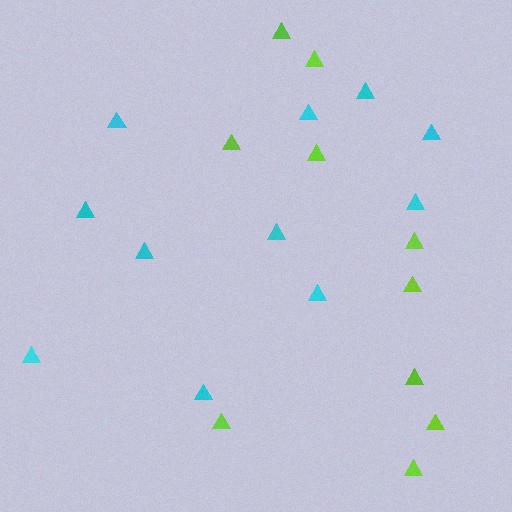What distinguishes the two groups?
There are 2 groups: one group of cyan triangles (11) and one group of lime triangles (10).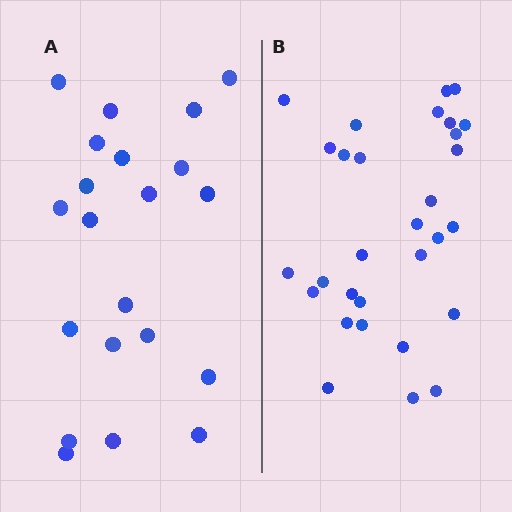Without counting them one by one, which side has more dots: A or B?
Region B (the right region) has more dots.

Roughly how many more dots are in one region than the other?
Region B has roughly 8 or so more dots than region A.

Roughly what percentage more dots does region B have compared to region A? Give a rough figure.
About 45% more.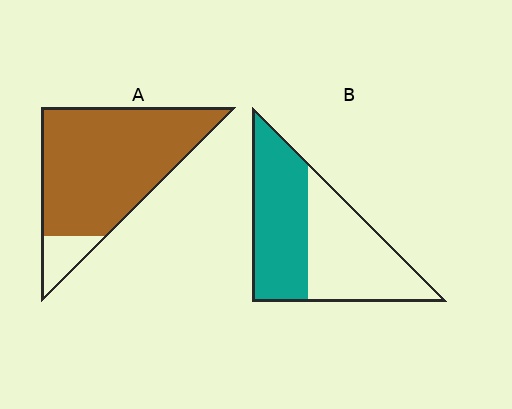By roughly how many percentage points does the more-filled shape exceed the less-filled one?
By roughly 40 percentage points (A over B).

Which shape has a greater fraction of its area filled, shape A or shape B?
Shape A.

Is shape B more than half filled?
Roughly half.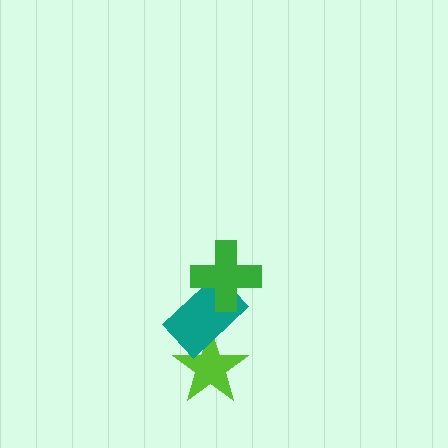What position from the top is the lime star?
The lime star is 3rd from the top.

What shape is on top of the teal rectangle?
The green cross is on top of the teal rectangle.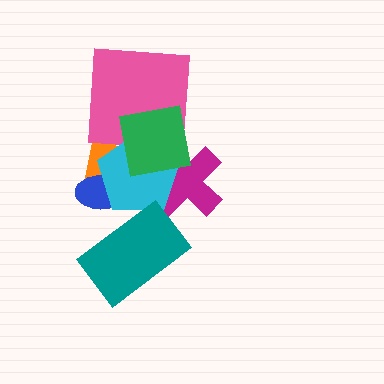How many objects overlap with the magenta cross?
2 objects overlap with the magenta cross.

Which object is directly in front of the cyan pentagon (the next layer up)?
The teal rectangle is directly in front of the cyan pentagon.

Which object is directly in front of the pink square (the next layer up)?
The cyan pentagon is directly in front of the pink square.